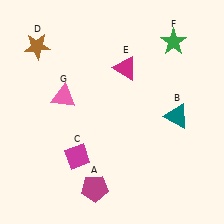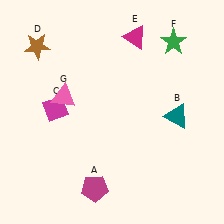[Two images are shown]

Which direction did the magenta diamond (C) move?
The magenta diamond (C) moved up.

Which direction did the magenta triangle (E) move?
The magenta triangle (E) moved up.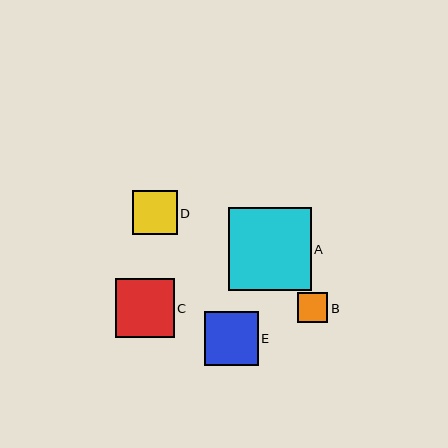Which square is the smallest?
Square B is the smallest with a size of approximately 30 pixels.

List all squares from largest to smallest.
From largest to smallest: A, C, E, D, B.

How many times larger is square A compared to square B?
Square A is approximately 2.8 times the size of square B.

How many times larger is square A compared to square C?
Square A is approximately 1.4 times the size of square C.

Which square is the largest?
Square A is the largest with a size of approximately 83 pixels.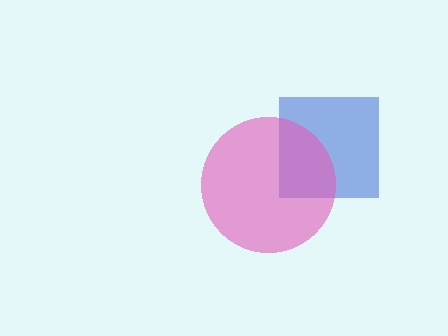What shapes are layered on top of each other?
The layered shapes are: a blue square, a pink circle.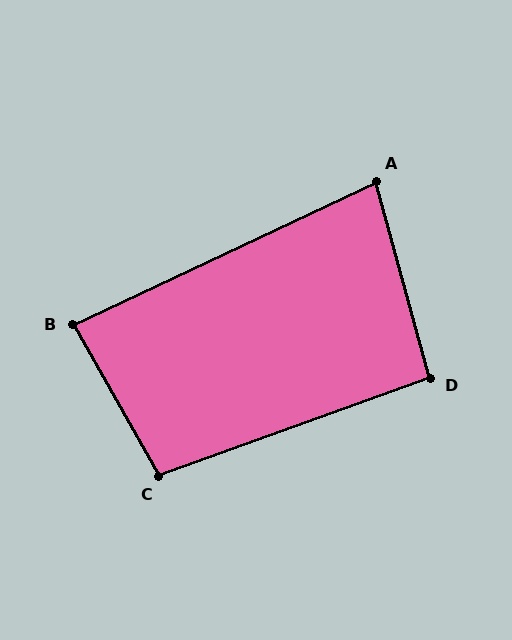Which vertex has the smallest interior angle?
A, at approximately 80 degrees.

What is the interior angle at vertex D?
Approximately 95 degrees (approximately right).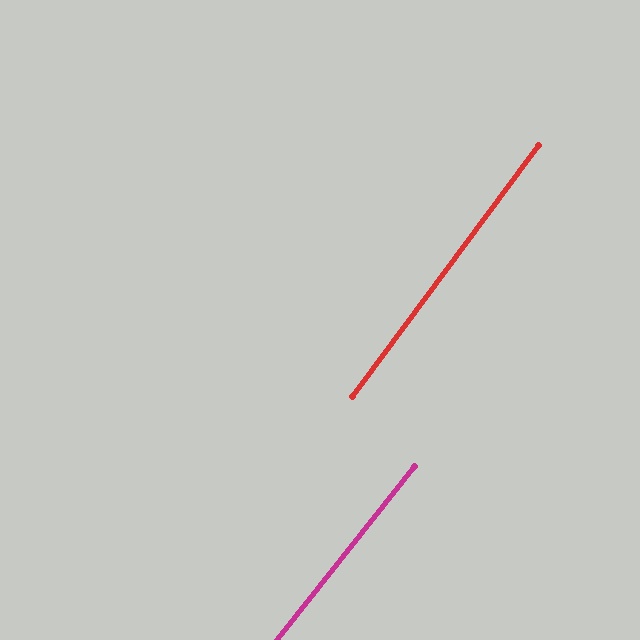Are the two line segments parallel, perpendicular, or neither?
Parallel — their directions differ by only 1.7°.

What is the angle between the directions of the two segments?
Approximately 2 degrees.